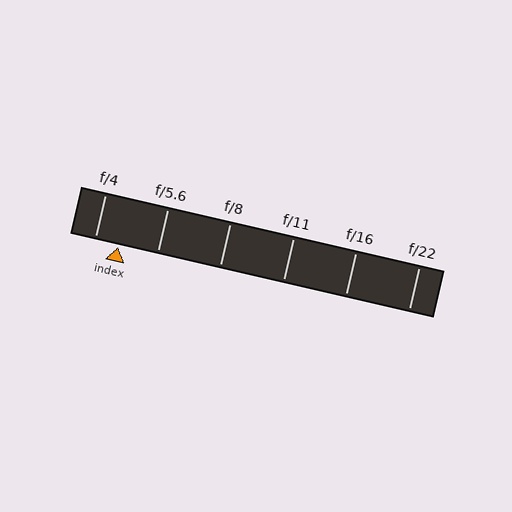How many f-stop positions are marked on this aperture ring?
There are 6 f-stop positions marked.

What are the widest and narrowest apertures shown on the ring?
The widest aperture shown is f/4 and the narrowest is f/22.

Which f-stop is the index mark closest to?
The index mark is closest to f/4.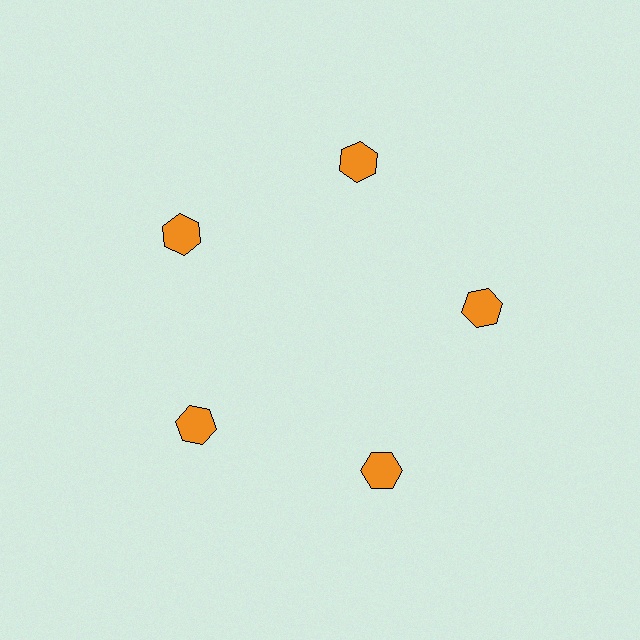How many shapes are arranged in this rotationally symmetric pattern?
There are 5 shapes, arranged in 5 groups of 1.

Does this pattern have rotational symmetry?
Yes, this pattern has 5-fold rotational symmetry. It looks the same after rotating 72 degrees around the center.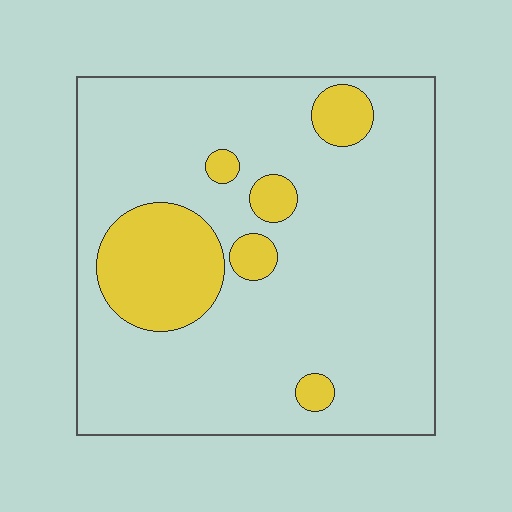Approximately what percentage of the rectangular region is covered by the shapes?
Approximately 15%.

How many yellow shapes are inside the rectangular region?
6.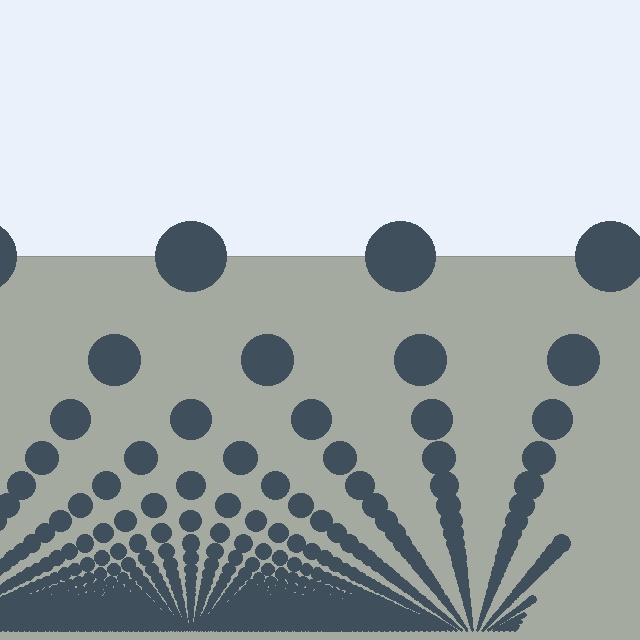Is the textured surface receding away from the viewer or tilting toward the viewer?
The surface appears to tilt toward the viewer. Texture elements get larger and sparser toward the top.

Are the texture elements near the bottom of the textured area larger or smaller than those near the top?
Smaller. The gradient is inverted — elements near the bottom are smaller and denser.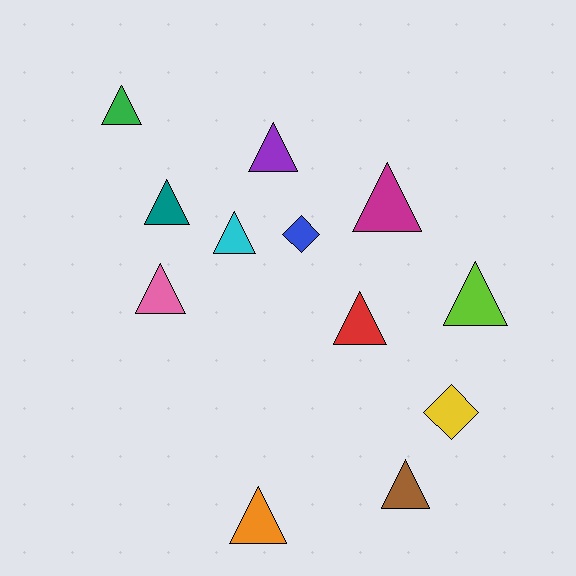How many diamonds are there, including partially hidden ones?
There are 2 diamonds.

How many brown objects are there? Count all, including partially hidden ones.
There is 1 brown object.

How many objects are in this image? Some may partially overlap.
There are 12 objects.